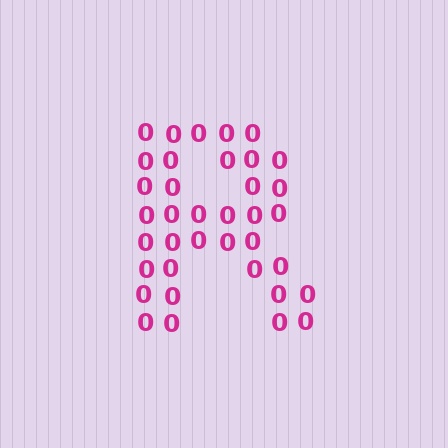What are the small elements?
The small elements are digit 0's.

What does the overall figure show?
The overall figure shows the letter R.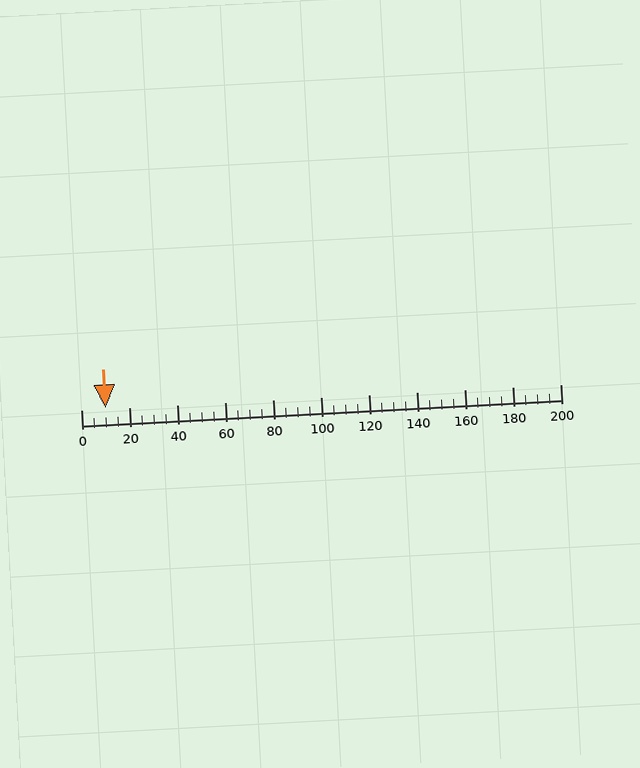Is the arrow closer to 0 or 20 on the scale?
The arrow is closer to 20.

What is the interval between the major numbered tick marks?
The major tick marks are spaced 20 units apart.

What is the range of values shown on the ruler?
The ruler shows values from 0 to 200.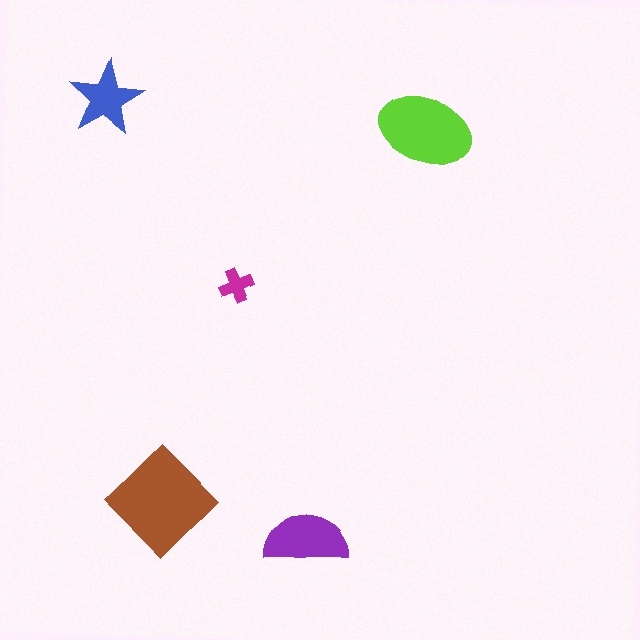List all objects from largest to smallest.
The brown diamond, the lime ellipse, the purple semicircle, the blue star, the magenta cross.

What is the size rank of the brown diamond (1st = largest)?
1st.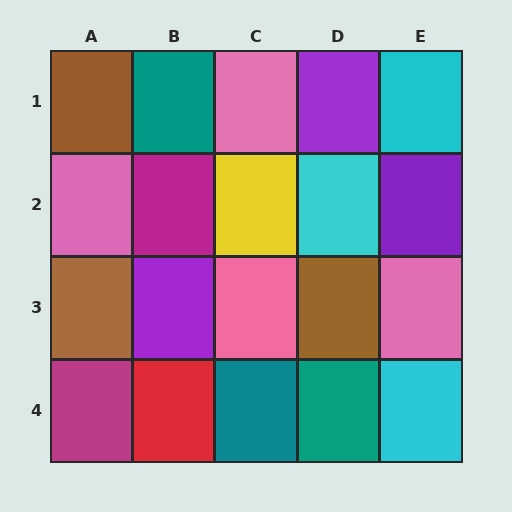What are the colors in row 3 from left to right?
Brown, purple, pink, brown, pink.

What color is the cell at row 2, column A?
Pink.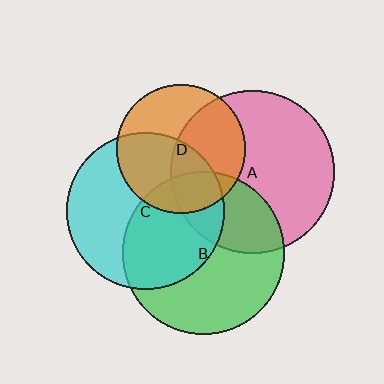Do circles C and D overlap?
Yes.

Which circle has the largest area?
Circle A (pink).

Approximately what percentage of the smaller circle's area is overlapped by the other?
Approximately 45%.